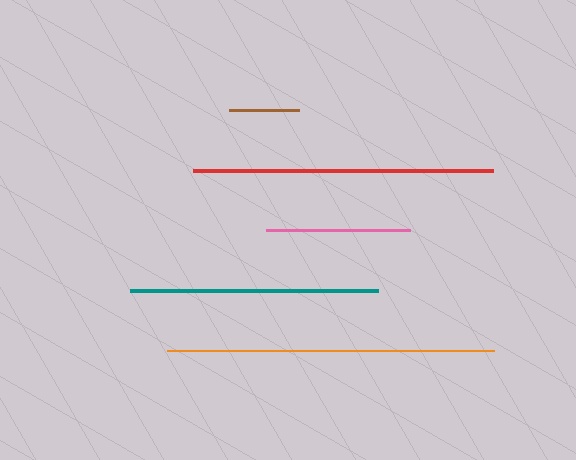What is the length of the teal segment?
The teal segment is approximately 248 pixels long.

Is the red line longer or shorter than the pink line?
The red line is longer than the pink line.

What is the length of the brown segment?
The brown segment is approximately 71 pixels long.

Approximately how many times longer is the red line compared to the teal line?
The red line is approximately 1.2 times the length of the teal line.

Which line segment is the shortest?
The brown line is the shortest at approximately 71 pixels.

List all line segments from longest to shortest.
From longest to shortest: orange, red, teal, pink, brown.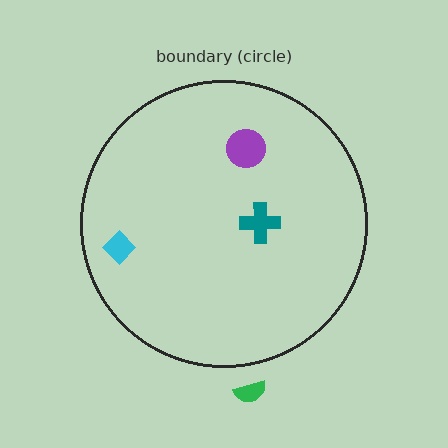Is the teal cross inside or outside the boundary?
Inside.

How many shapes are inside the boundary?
3 inside, 1 outside.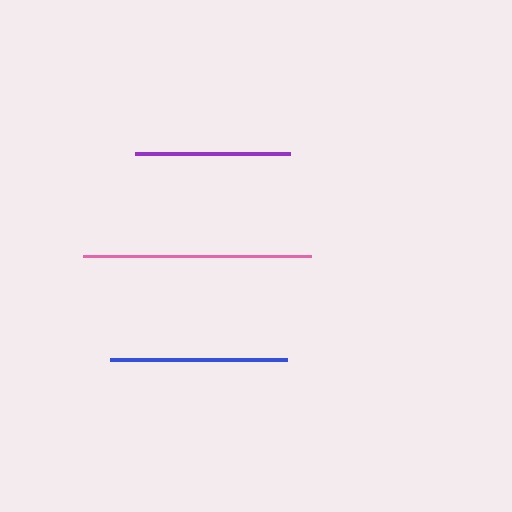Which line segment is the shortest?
The purple line is the shortest at approximately 156 pixels.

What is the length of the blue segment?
The blue segment is approximately 178 pixels long.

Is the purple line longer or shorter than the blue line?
The blue line is longer than the purple line.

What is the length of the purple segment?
The purple segment is approximately 156 pixels long.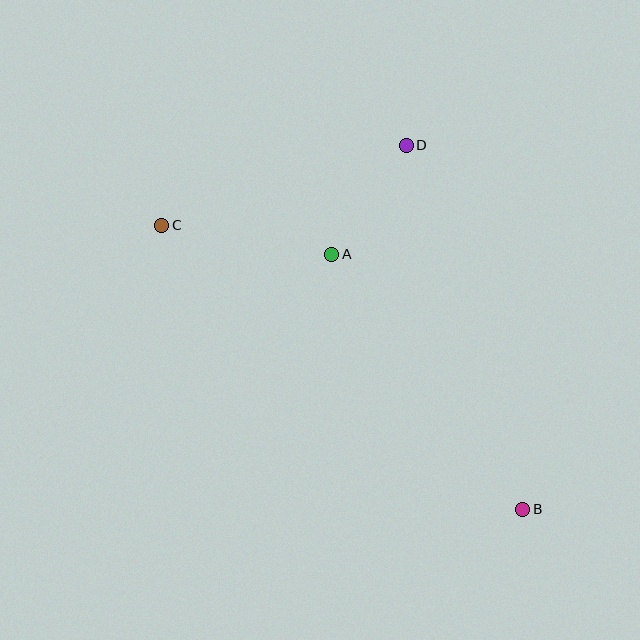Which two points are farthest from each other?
Points B and C are farthest from each other.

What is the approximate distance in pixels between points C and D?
The distance between C and D is approximately 257 pixels.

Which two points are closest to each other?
Points A and D are closest to each other.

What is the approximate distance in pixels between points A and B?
The distance between A and B is approximately 318 pixels.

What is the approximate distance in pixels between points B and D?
The distance between B and D is approximately 382 pixels.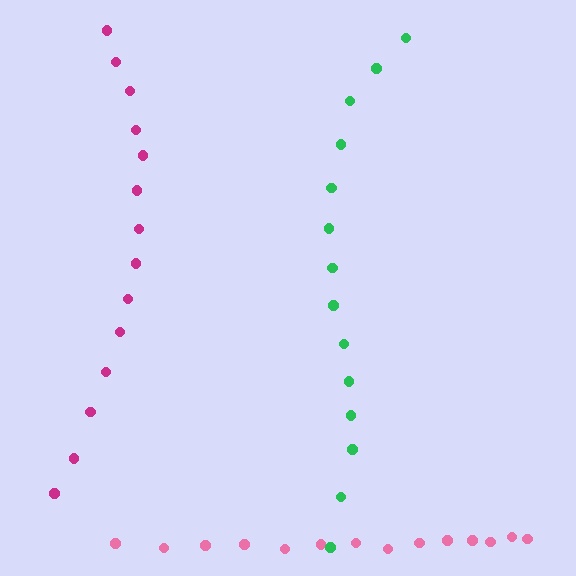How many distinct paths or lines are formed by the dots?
There are 3 distinct paths.